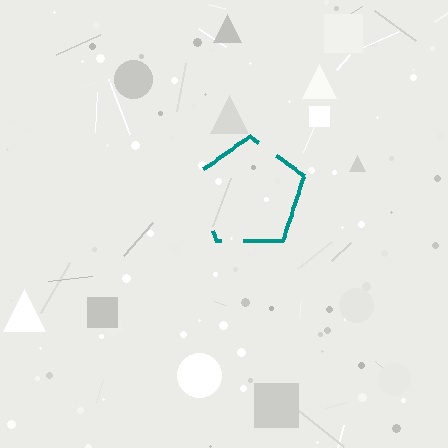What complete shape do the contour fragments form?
The contour fragments form a pentagon.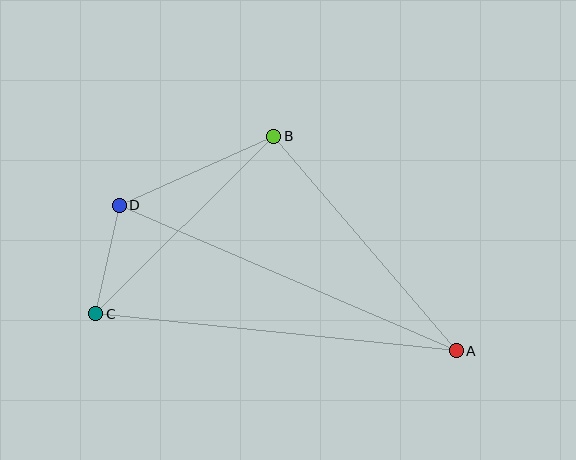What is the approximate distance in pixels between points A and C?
The distance between A and C is approximately 363 pixels.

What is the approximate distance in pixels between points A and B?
The distance between A and B is approximately 282 pixels.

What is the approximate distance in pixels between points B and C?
The distance between B and C is approximately 251 pixels.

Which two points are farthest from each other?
Points A and D are farthest from each other.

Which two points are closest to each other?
Points C and D are closest to each other.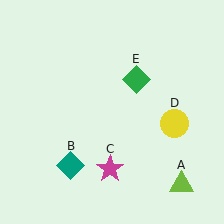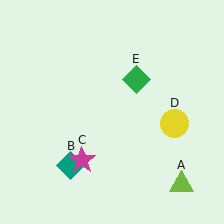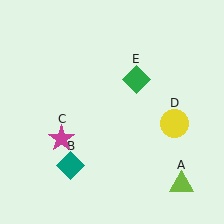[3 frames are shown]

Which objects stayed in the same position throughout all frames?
Lime triangle (object A) and teal diamond (object B) and yellow circle (object D) and green diamond (object E) remained stationary.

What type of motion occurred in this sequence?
The magenta star (object C) rotated clockwise around the center of the scene.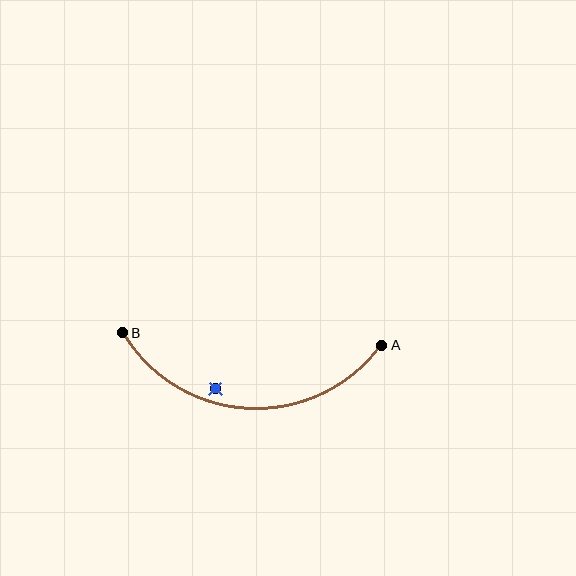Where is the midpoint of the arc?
The arc midpoint is the point on the curve farthest from the straight line joining A and B. It sits below that line.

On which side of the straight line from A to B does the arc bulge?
The arc bulges below the straight line connecting A and B.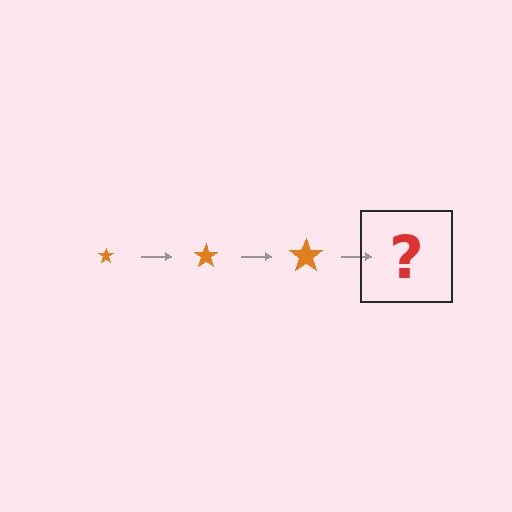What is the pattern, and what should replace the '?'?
The pattern is that the star gets progressively larger each step. The '?' should be an orange star, larger than the previous one.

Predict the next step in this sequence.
The next step is an orange star, larger than the previous one.